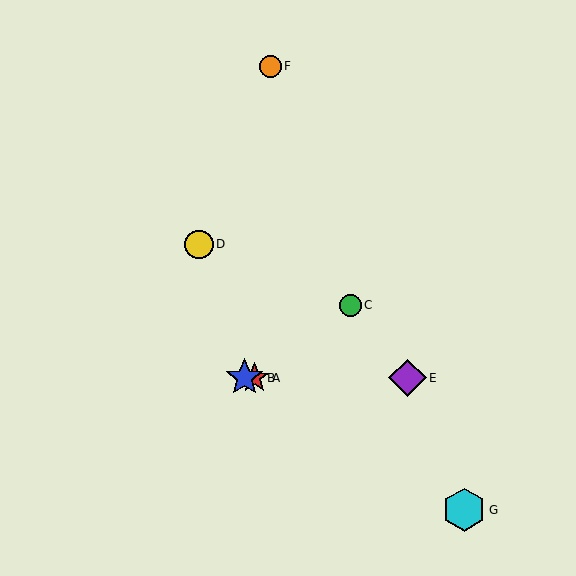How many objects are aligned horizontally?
3 objects (A, B, E) are aligned horizontally.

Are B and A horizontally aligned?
Yes, both are at y≈378.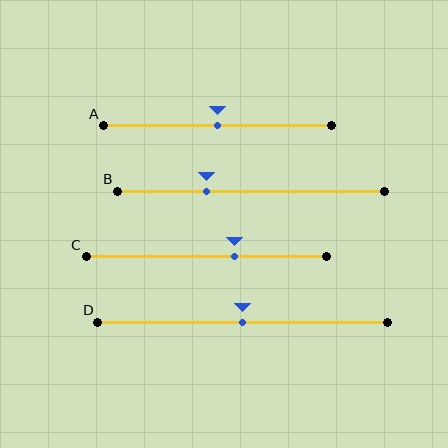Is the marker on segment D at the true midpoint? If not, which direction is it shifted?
Yes, the marker on segment D is at the true midpoint.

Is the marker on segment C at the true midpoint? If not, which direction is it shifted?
No, the marker on segment C is shifted to the right by about 12% of the segment length.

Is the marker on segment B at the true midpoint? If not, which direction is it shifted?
No, the marker on segment B is shifted to the left by about 17% of the segment length.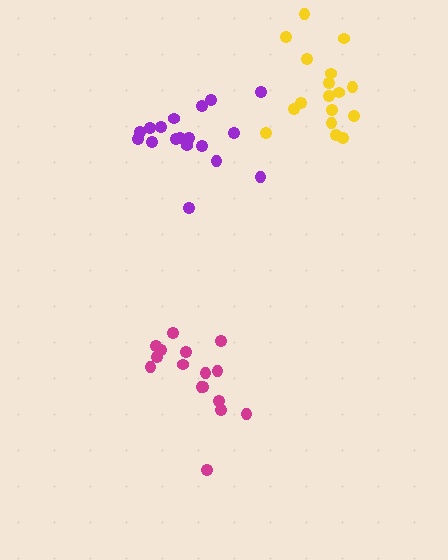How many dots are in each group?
Group 1: 16 dots, Group 2: 17 dots, Group 3: 18 dots (51 total).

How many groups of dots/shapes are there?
There are 3 groups.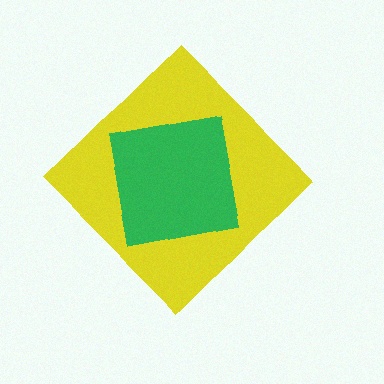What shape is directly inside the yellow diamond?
The green square.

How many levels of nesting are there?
2.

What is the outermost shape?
The yellow diamond.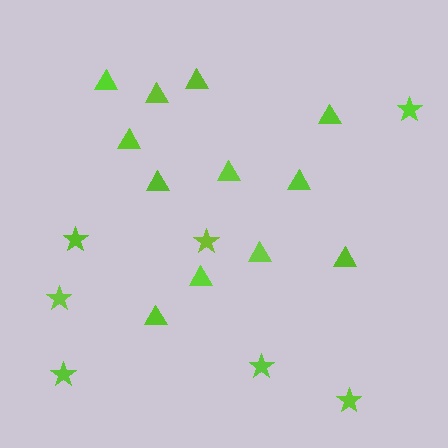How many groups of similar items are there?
There are 2 groups: one group of triangles (12) and one group of stars (7).